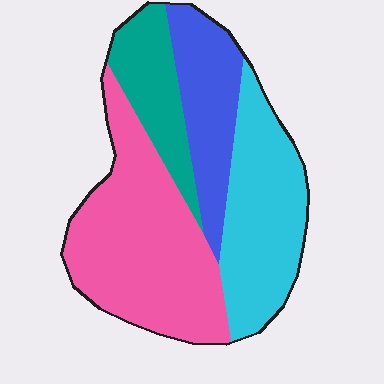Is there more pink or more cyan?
Pink.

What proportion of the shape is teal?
Teal covers around 15% of the shape.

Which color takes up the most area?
Pink, at roughly 40%.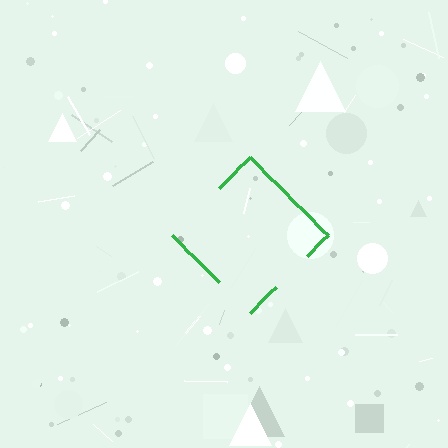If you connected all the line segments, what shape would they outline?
They would outline a diamond.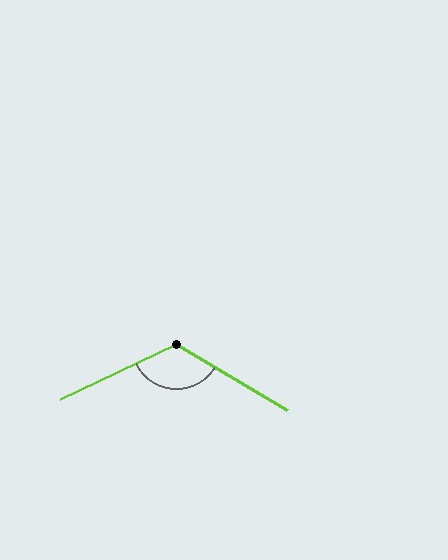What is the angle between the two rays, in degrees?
Approximately 124 degrees.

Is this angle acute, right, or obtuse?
It is obtuse.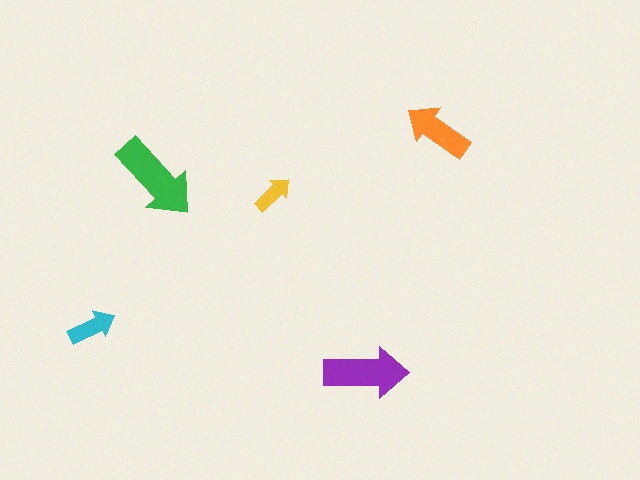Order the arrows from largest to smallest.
the green one, the purple one, the orange one, the cyan one, the yellow one.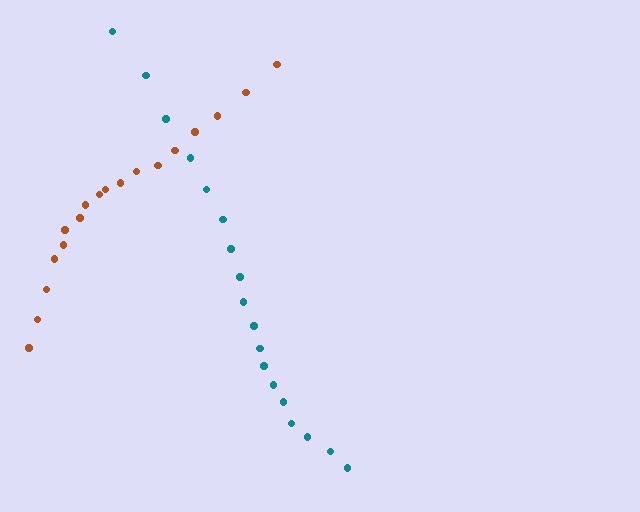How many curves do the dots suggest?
There are 2 distinct paths.